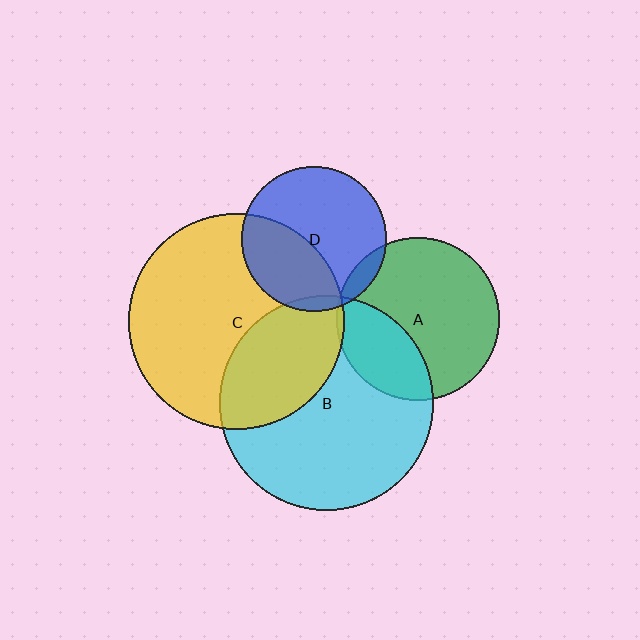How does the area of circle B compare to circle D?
Approximately 2.2 times.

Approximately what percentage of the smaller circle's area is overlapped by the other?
Approximately 5%.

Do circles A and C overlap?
Yes.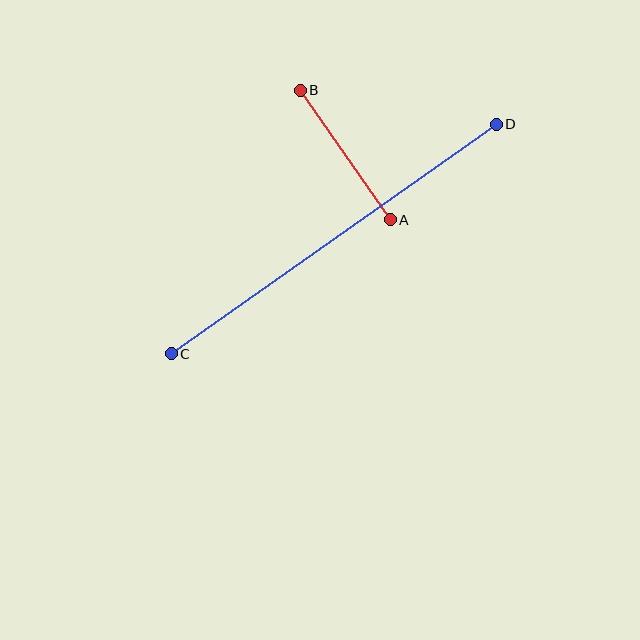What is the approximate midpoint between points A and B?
The midpoint is at approximately (345, 155) pixels.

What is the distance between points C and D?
The distance is approximately 398 pixels.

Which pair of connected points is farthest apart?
Points C and D are farthest apart.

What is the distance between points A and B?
The distance is approximately 157 pixels.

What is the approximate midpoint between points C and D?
The midpoint is at approximately (334, 239) pixels.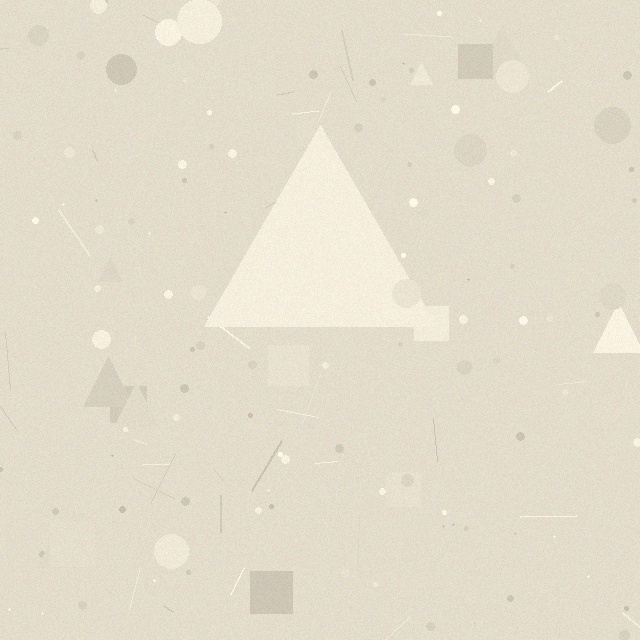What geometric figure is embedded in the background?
A triangle is embedded in the background.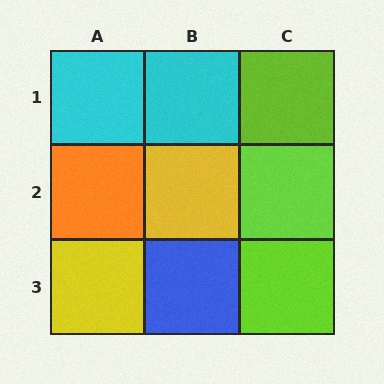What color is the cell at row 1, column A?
Cyan.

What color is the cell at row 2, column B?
Yellow.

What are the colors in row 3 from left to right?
Yellow, blue, lime.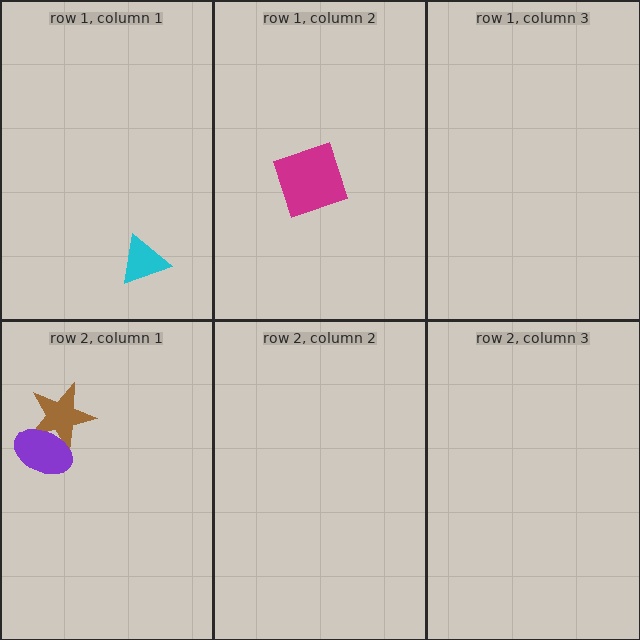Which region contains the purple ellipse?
The row 2, column 1 region.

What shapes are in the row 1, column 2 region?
The magenta square.